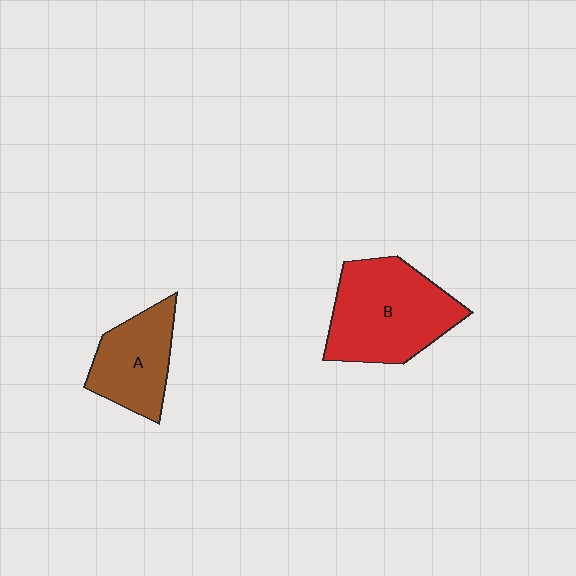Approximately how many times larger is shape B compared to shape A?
Approximately 1.5 times.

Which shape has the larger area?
Shape B (red).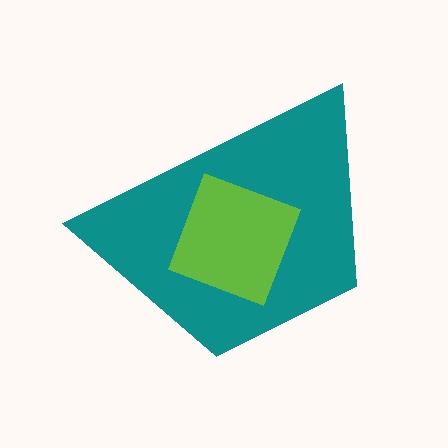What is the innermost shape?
The lime diamond.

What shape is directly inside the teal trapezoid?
The lime diamond.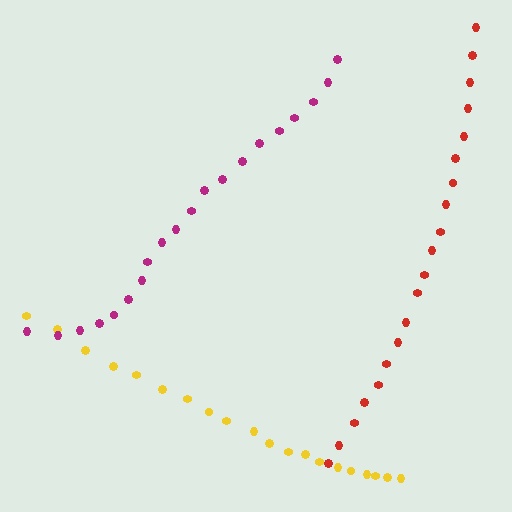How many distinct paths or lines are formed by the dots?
There are 3 distinct paths.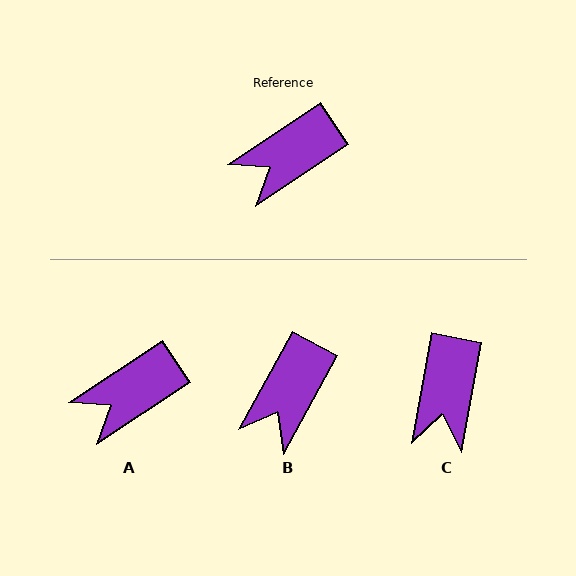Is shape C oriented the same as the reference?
No, it is off by about 46 degrees.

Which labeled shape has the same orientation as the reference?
A.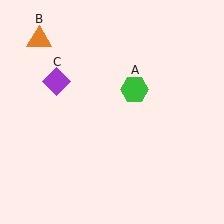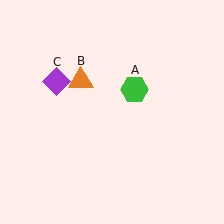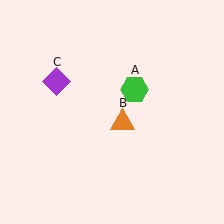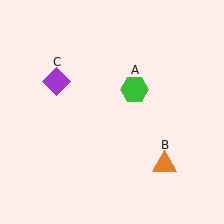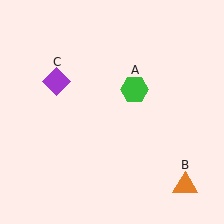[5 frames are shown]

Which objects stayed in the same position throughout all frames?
Green hexagon (object A) and purple diamond (object C) remained stationary.